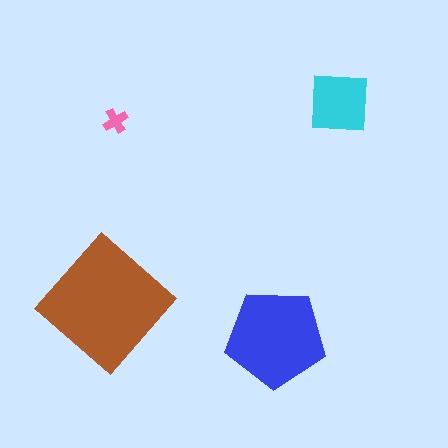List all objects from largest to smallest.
The brown diamond, the blue pentagon, the cyan square, the pink cross.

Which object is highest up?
The cyan square is topmost.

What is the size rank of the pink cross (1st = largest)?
4th.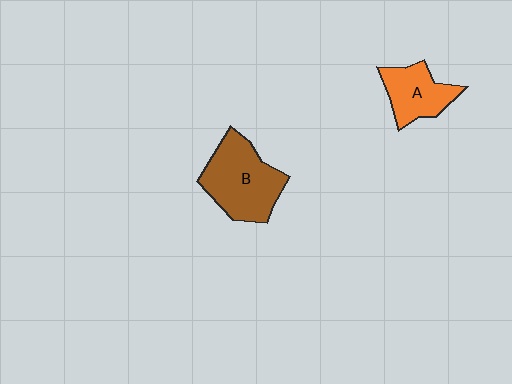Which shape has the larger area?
Shape B (brown).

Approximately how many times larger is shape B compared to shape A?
Approximately 1.6 times.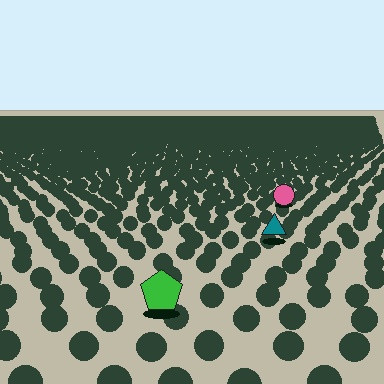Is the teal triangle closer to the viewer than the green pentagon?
No. The green pentagon is closer — you can tell from the texture gradient: the ground texture is coarser near it.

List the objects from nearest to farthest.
From nearest to farthest: the green pentagon, the teal triangle, the pink circle.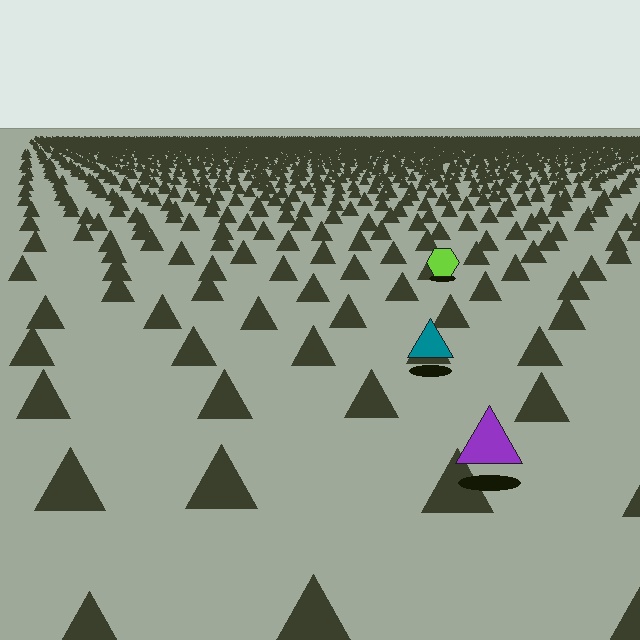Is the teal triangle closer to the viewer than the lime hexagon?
Yes. The teal triangle is closer — you can tell from the texture gradient: the ground texture is coarser near it.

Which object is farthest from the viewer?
The lime hexagon is farthest from the viewer. It appears smaller and the ground texture around it is denser.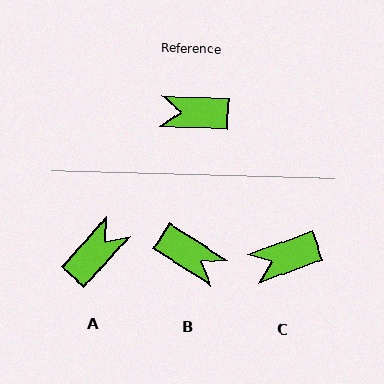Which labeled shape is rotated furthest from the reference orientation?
B, about 150 degrees away.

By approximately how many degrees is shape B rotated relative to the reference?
Approximately 150 degrees counter-clockwise.